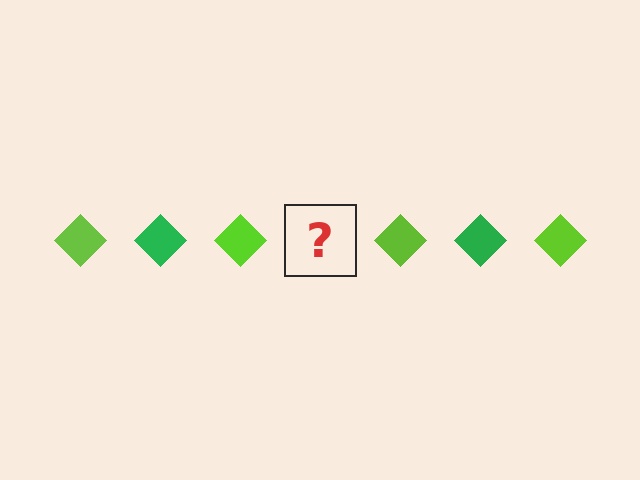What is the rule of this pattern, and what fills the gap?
The rule is that the pattern cycles through lime, green diamonds. The gap should be filled with a green diamond.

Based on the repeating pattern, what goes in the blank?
The blank should be a green diamond.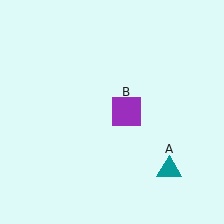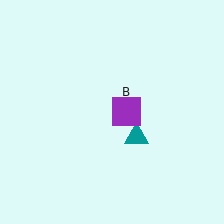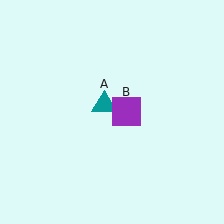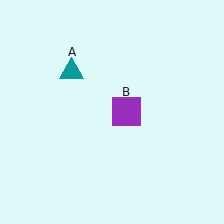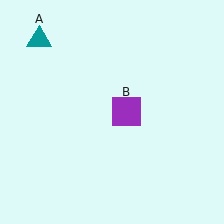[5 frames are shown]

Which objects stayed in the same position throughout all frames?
Purple square (object B) remained stationary.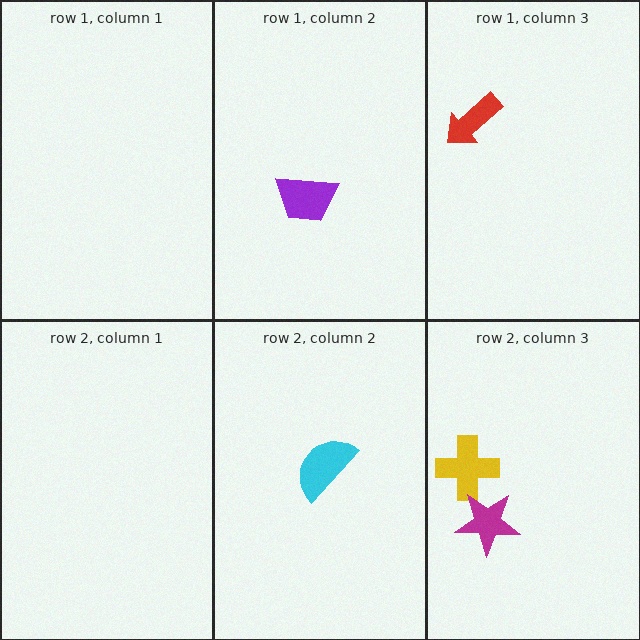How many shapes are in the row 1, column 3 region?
1.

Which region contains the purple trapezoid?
The row 1, column 2 region.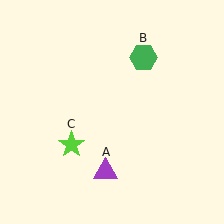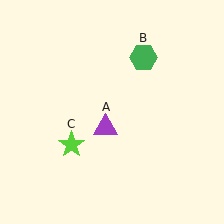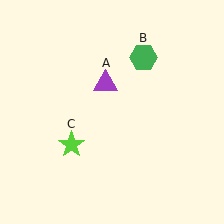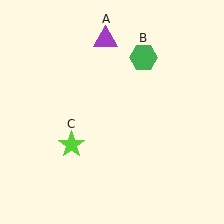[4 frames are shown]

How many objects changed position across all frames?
1 object changed position: purple triangle (object A).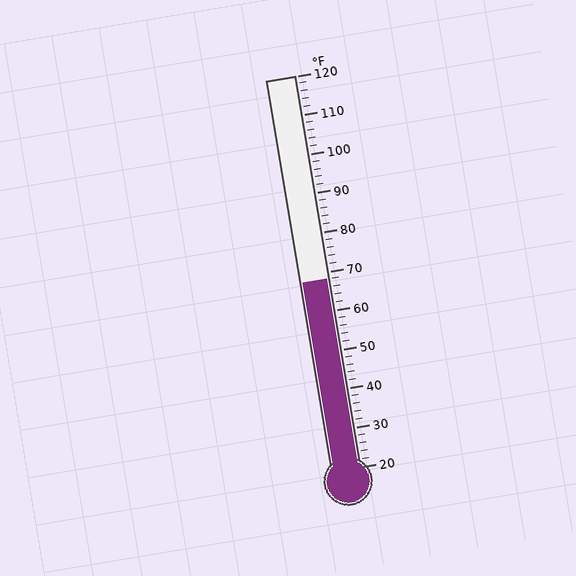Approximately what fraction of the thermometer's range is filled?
The thermometer is filled to approximately 50% of its range.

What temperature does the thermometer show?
The thermometer shows approximately 68°F.